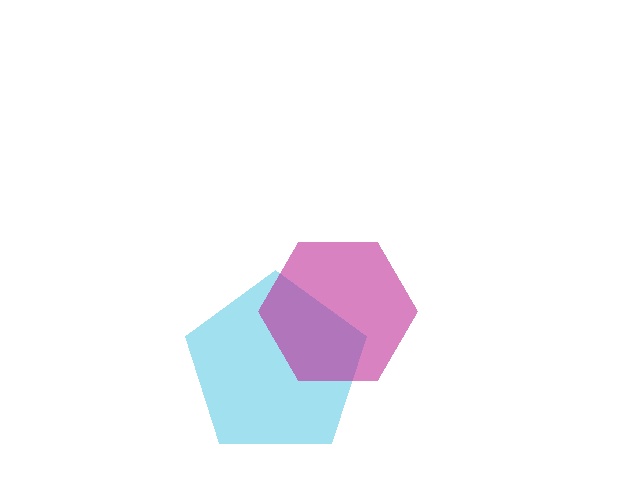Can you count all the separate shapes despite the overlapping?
Yes, there are 2 separate shapes.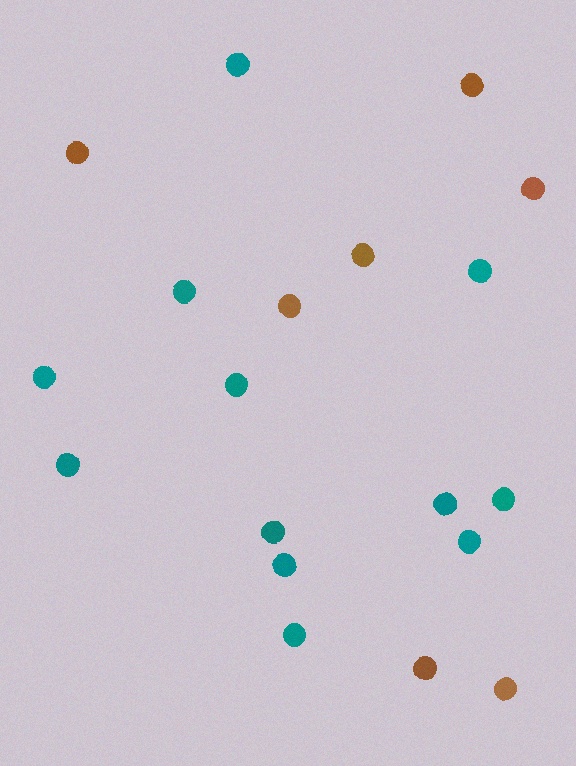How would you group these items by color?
There are 2 groups: one group of teal circles (12) and one group of brown circles (7).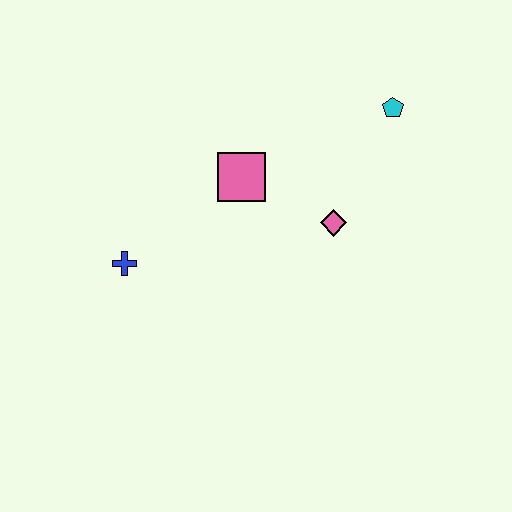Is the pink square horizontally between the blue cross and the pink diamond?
Yes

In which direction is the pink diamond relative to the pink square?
The pink diamond is to the right of the pink square.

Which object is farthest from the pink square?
The cyan pentagon is farthest from the pink square.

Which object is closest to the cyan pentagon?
The pink diamond is closest to the cyan pentagon.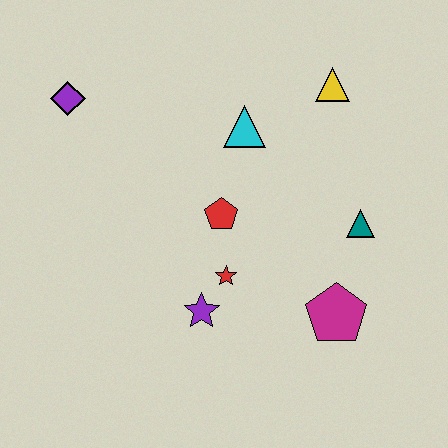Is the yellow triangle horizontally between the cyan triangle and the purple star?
No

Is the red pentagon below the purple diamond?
Yes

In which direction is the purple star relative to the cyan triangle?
The purple star is below the cyan triangle.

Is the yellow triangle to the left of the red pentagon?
No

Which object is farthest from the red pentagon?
The purple diamond is farthest from the red pentagon.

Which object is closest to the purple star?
The red star is closest to the purple star.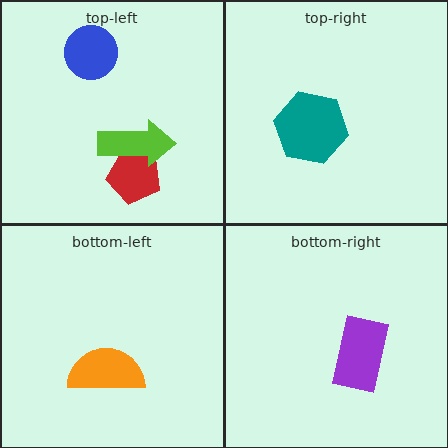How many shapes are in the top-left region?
3.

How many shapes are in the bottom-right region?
1.